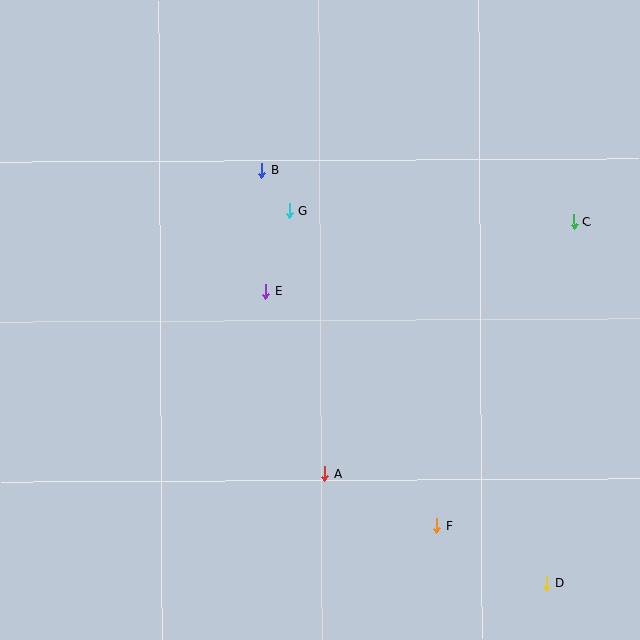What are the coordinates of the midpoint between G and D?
The midpoint between G and D is at (418, 397).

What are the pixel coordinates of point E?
Point E is at (266, 292).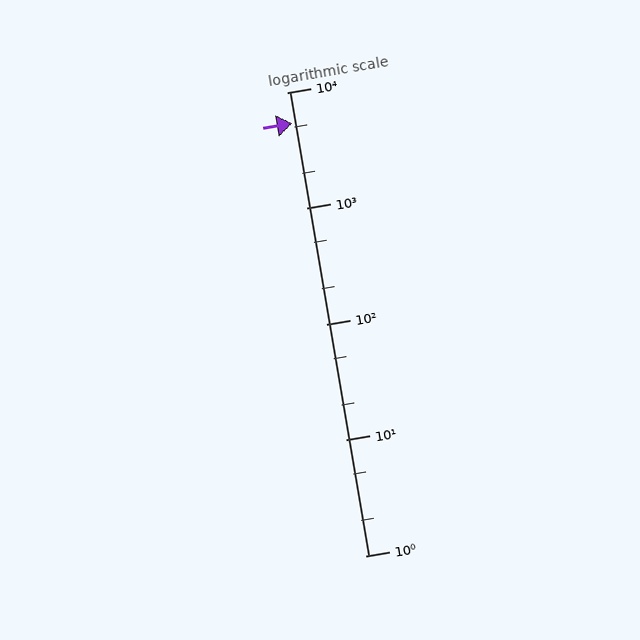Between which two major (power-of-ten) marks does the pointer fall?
The pointer is between 1000 and 10000.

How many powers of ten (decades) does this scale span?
The scale spans 4 decades, from 1 to 10000.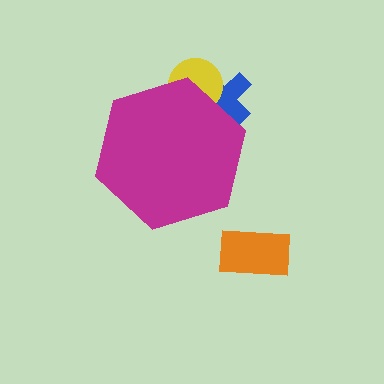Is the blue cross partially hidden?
Yes, the blue cross is partially hidden behind the magenta hexagon.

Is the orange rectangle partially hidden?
No, the orange rectangle is fully visible.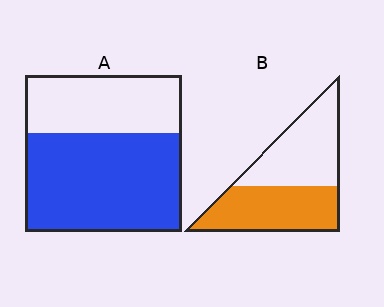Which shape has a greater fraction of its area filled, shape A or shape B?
Shape A.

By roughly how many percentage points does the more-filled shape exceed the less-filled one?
By roughly 15 percentage points (A over B).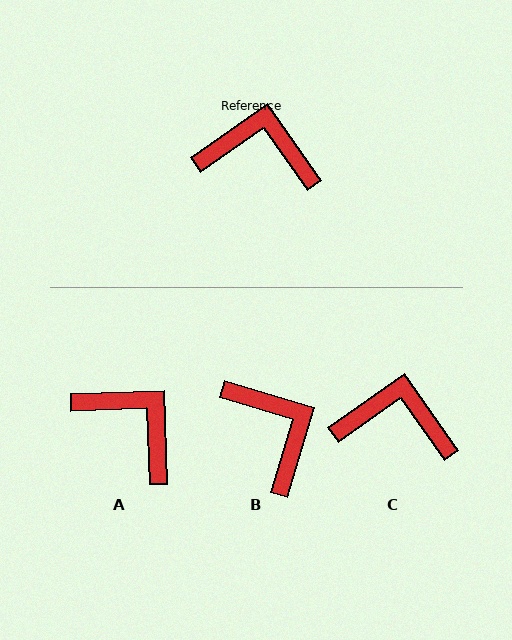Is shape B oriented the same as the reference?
No, it is off by about 52 degrees.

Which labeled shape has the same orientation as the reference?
C.